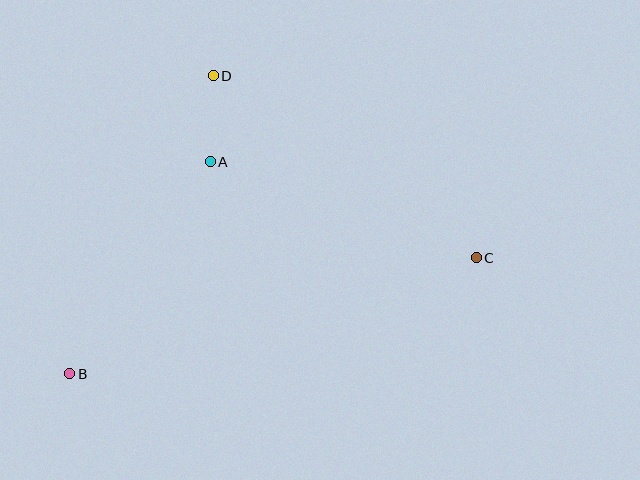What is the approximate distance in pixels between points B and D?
The distance between B and D is approximately 331 pixels.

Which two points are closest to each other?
Points A and D are closest to each other.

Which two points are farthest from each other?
Points B and C are farthest from each other.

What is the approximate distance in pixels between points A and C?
The distance between A and C is approximately 283 pixels.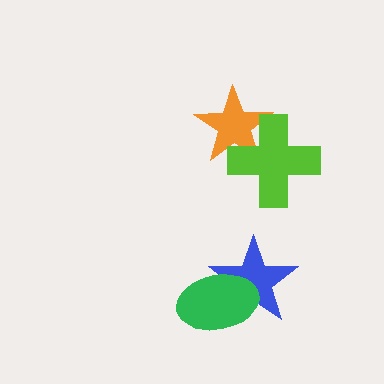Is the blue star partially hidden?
Yes, it is partially covered by another shape.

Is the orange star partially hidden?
Yes, it is partially covered by another shape.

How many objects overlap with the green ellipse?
1 object overlaps with the green ellipse.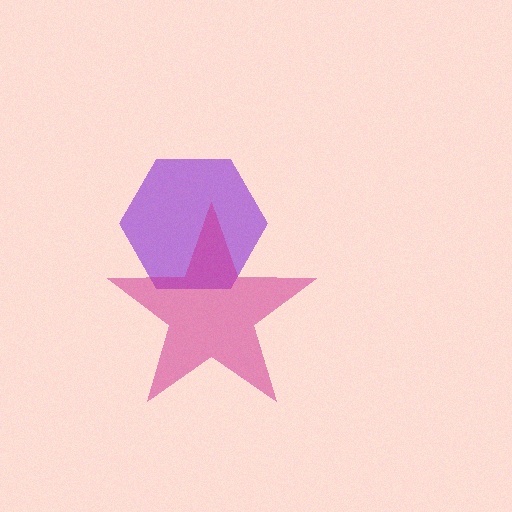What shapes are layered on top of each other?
The layered shapes are: a purple hexagon, a magenta star.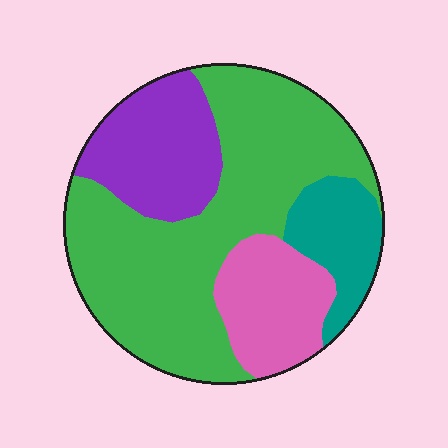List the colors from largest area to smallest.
From largest to smallest: green, purple, pink, teal.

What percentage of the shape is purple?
Purple takes up less than a quarter of the shape.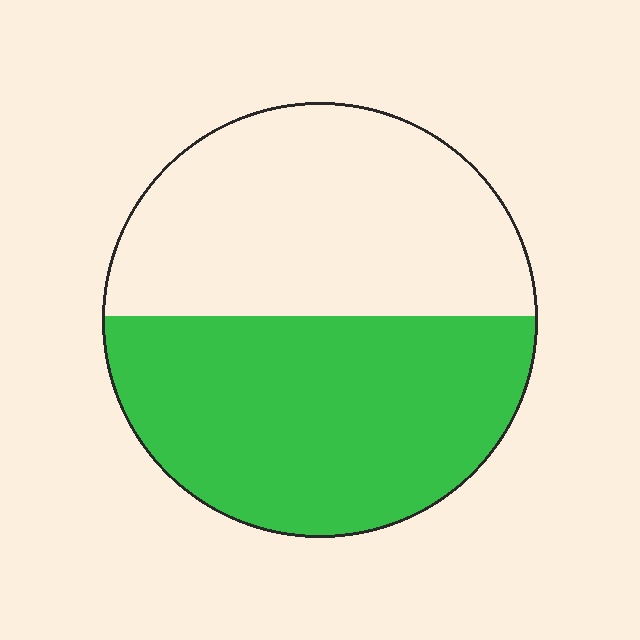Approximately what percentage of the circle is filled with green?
Approximately 50%.